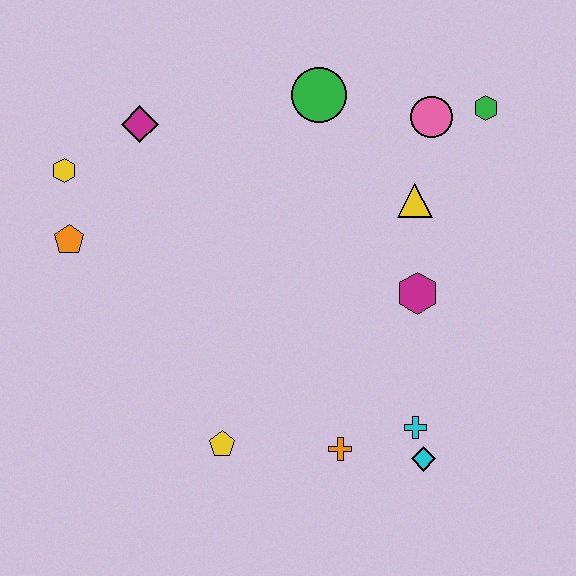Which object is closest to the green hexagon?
The pink circle is closest to the green hexagon.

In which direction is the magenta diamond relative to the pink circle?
The magenta diamond is to the left of the pink circle.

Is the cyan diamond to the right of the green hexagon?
No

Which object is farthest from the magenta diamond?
The cyan diamond is farthest from the magenta diamond.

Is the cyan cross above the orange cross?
Yes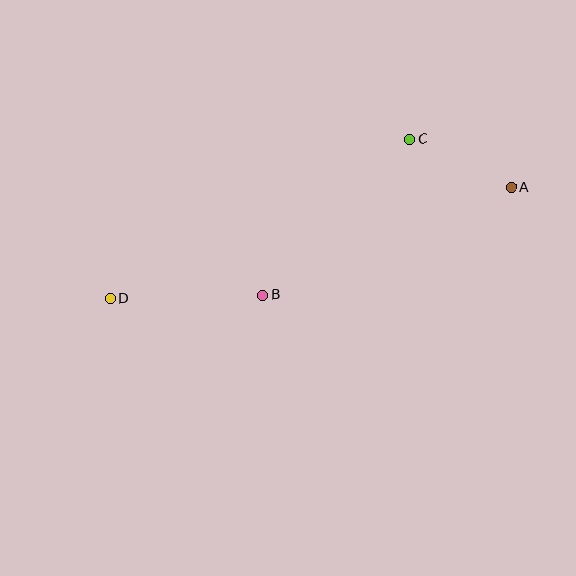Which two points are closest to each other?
Points A and C are closest to each other.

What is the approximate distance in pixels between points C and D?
The distance between C and D is approximately 339 pixels.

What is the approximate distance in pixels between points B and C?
The distance between B and C is approximately 214 pixels.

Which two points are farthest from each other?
Points A and D are farthest from each other.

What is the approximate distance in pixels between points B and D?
The distance between B and D is approximately 153 pixels.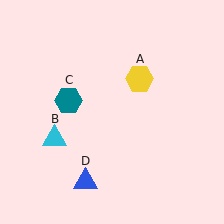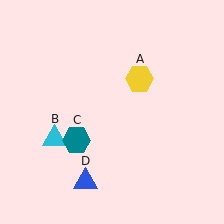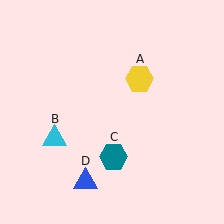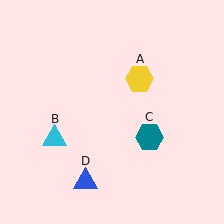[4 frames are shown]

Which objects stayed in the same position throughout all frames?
Yellow hexagon (object A) and cyan triangle (object B) and blue triangle (object D) remained stationary.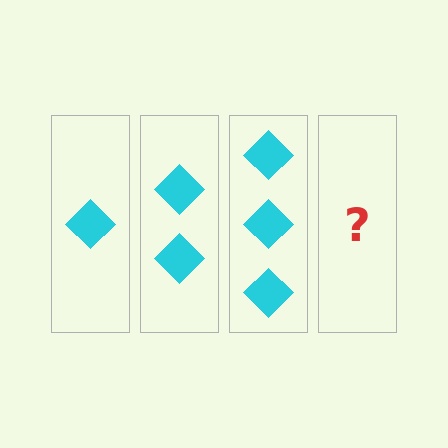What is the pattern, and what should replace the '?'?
The pattern is that each step adds one more diamond. The '?' should be 4 diamonds.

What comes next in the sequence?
The next element should be 4 diamonds.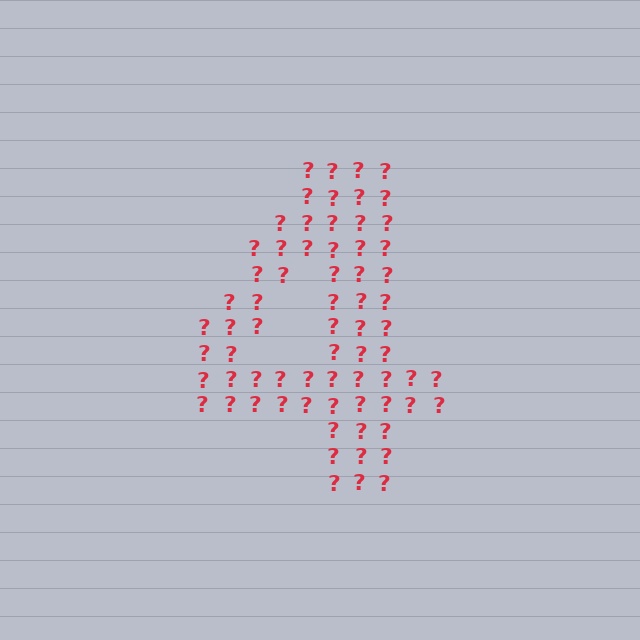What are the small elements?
The small elements are question marks.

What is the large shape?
The large shape is the digit 4.